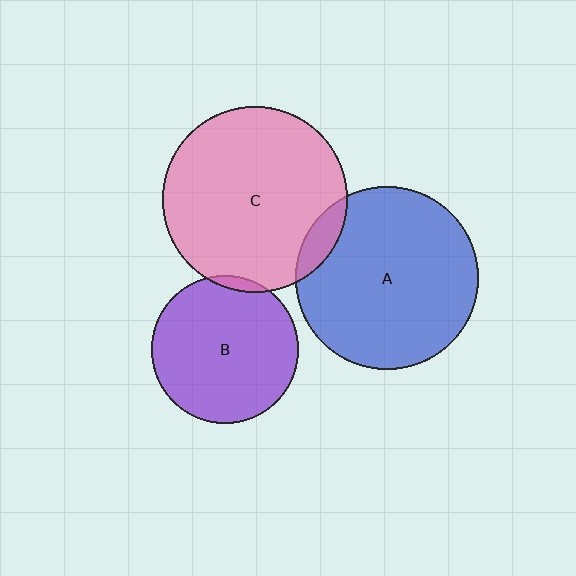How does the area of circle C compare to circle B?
Approximately 1.6 times.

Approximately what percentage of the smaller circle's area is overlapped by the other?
Approximately 10%.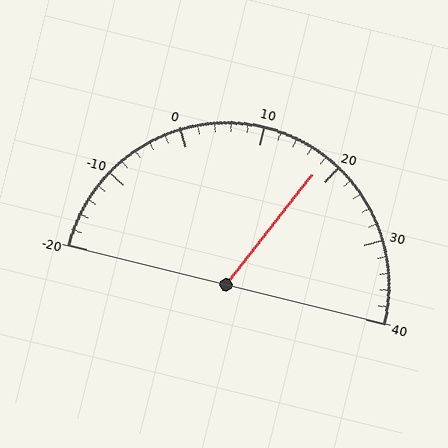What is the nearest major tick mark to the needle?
The nearest major tick mark is 20.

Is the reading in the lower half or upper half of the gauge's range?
The reading is in the upper half of the range (-20 to 40).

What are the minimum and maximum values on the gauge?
The gauge ranges from -20 to 40.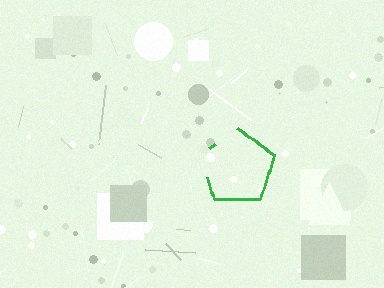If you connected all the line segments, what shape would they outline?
They would outline a pentagon.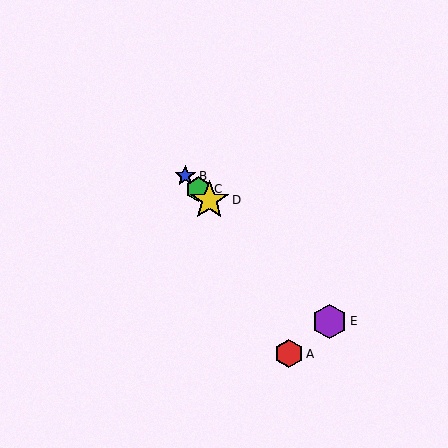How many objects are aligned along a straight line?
4 objects (B, C, D, E) are aligned along a straight line.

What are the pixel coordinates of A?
Object A is at (289, 354).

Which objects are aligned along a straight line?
Objects B, C, D, E are aligned along a straight line.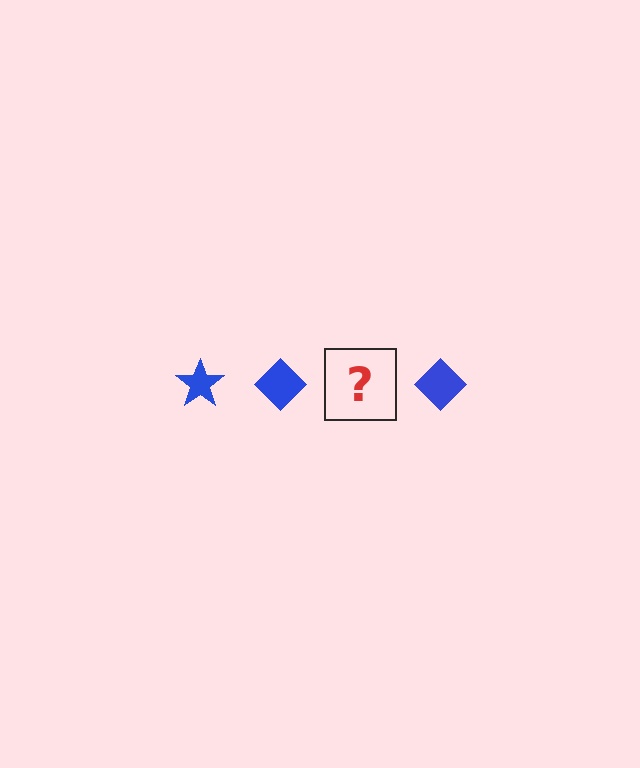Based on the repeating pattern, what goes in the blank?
The blank should be a blue star.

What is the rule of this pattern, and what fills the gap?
The rule is that the pattern cycles through star, diamond shapes in blue. The gap should be filled with a blue star.